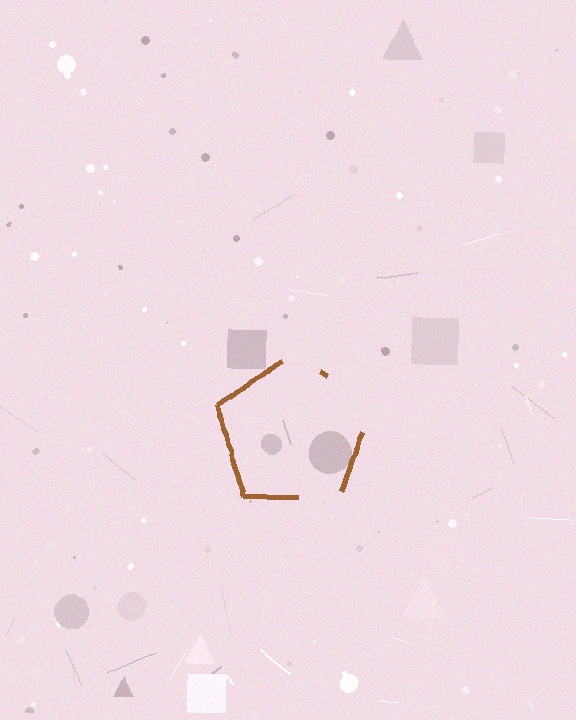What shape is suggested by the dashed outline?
The dashed outline suggests a pentagon.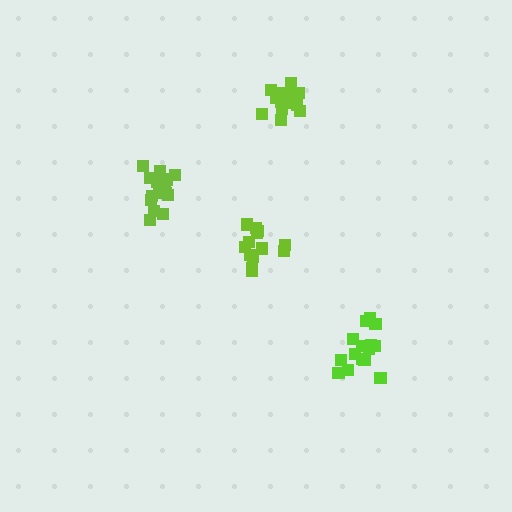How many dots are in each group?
Group 1: 17 dots, Group 2: 13 dots, Group 3: 15 dots, Group 4: 15 dots (60 total).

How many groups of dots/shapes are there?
There are 4 groups.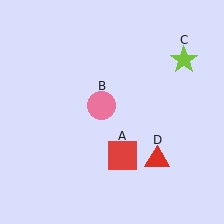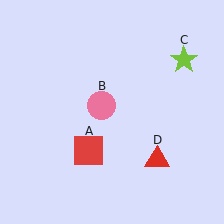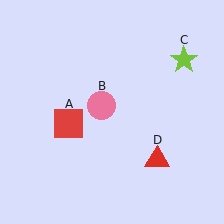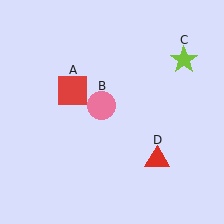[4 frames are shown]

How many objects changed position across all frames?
1 object changed position: red square (object A).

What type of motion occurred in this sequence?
The red square (object A) rotated clockwise around the center of the scene.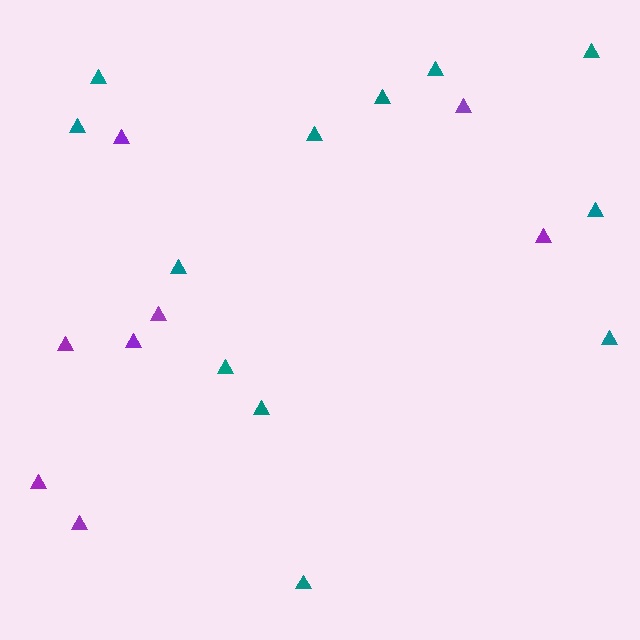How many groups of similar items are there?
There are 2 groups: one group of purple triangles (8) and one group of teal triangles (12).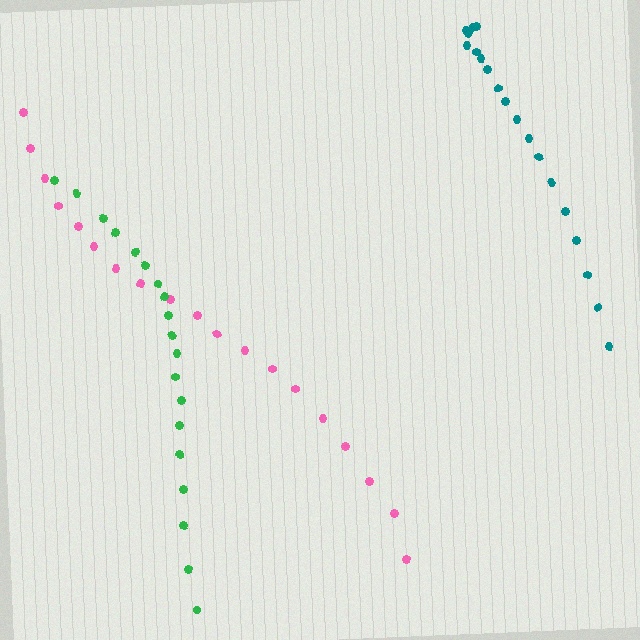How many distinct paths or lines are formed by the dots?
There are 3 distinct paths.